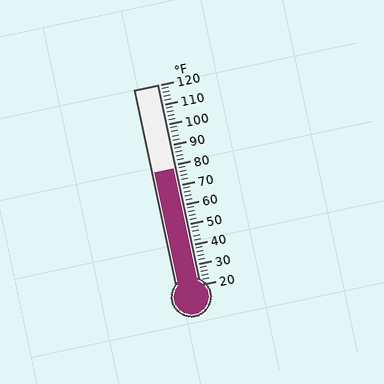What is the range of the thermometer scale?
The thermometer scale ranges from 20°F to 120°F.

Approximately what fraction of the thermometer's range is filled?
The thermometer is filled to approximately 60% of its range.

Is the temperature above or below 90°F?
The temperature is below 90°F.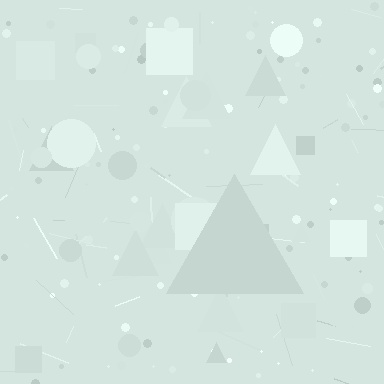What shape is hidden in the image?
A triangle is hidden in the image.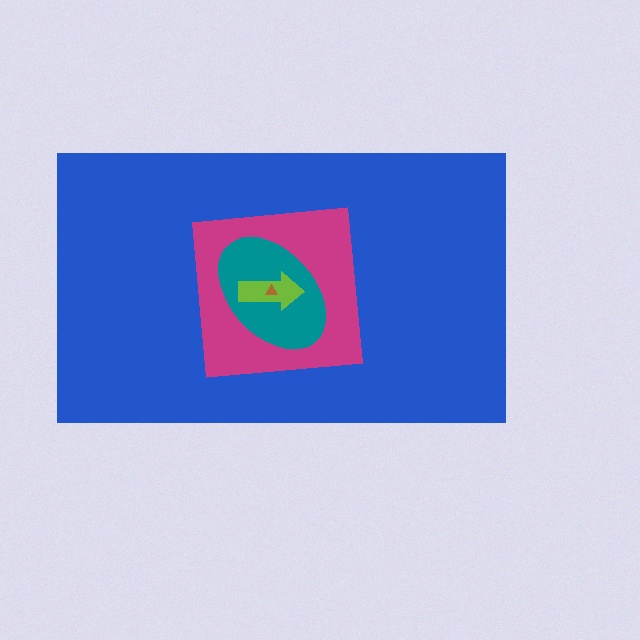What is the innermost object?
The brown triangle.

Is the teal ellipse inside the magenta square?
Yes.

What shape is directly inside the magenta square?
The teal ellipse.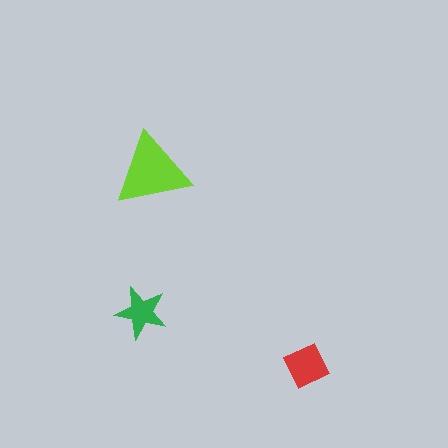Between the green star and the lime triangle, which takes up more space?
The lime triangle.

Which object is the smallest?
The green star.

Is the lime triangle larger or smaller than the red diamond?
Larger.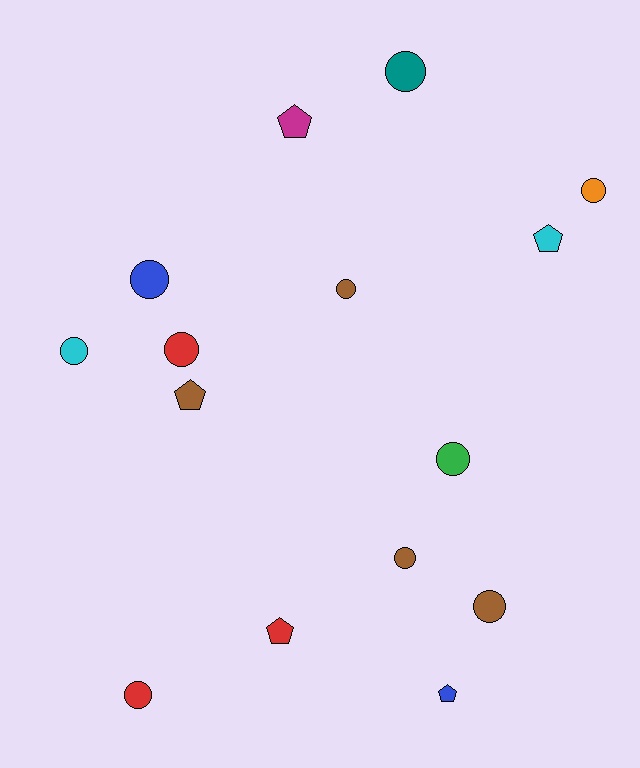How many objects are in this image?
There are 15 objects.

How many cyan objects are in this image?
There are 2 cyan objects.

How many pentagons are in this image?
There are 5 pentagons.